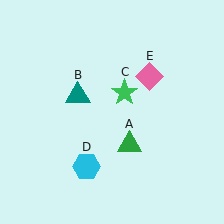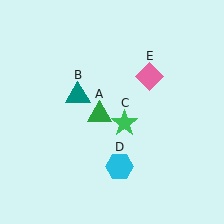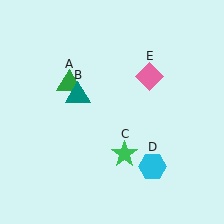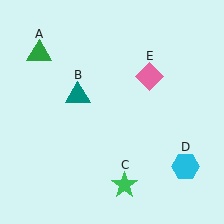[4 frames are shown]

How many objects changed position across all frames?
3 objects changed position: green triangle (object A), green star (object C), cyan hexagon (object D).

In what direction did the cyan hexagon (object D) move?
The cyan hexagon (object D) moved right.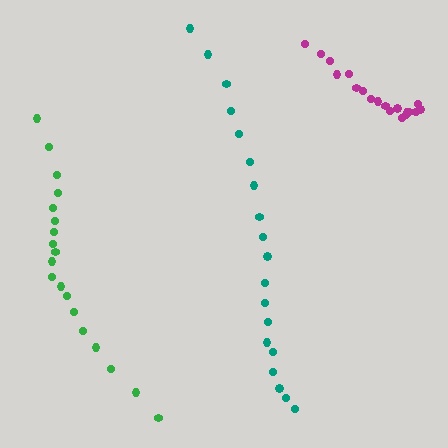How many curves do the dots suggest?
There are 3 distinct paths.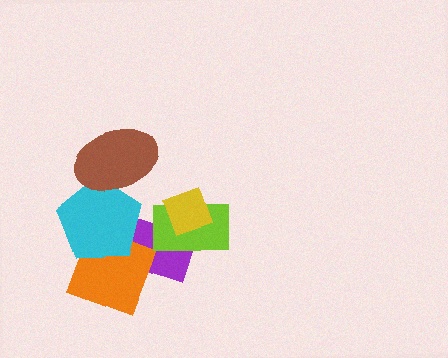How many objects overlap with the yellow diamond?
2 objects overlap with the yellow diamond.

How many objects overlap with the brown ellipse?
1 object overlaps with the brown ellipse.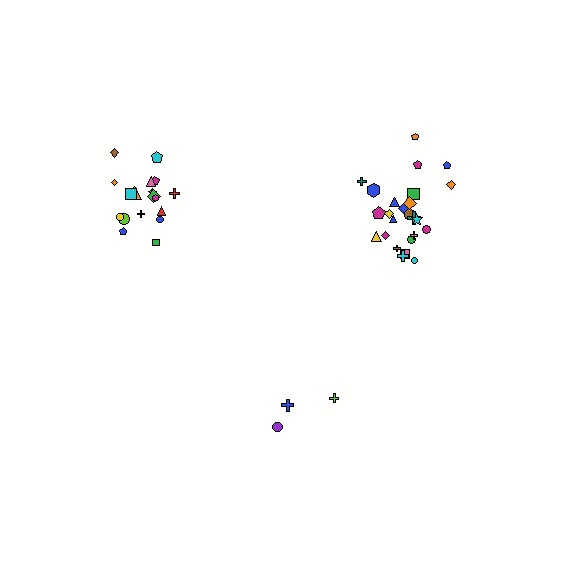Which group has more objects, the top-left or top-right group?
The top-right group.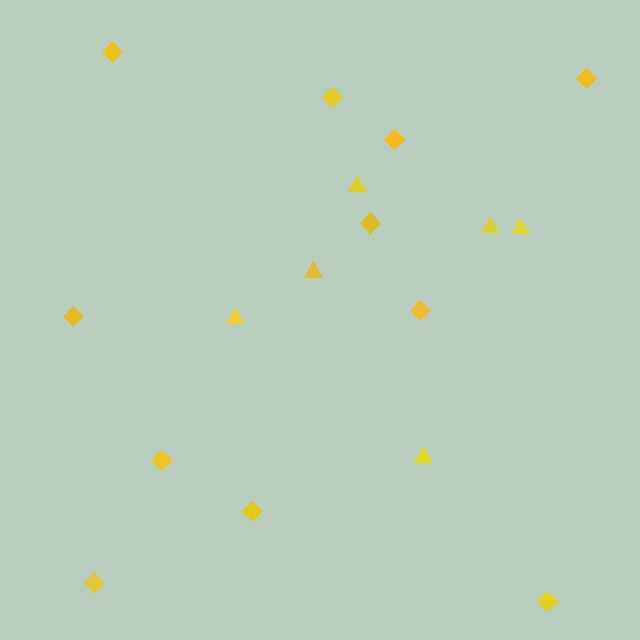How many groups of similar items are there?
There are 2 groups: one group of diamonds (11) and one group of triangles (6).